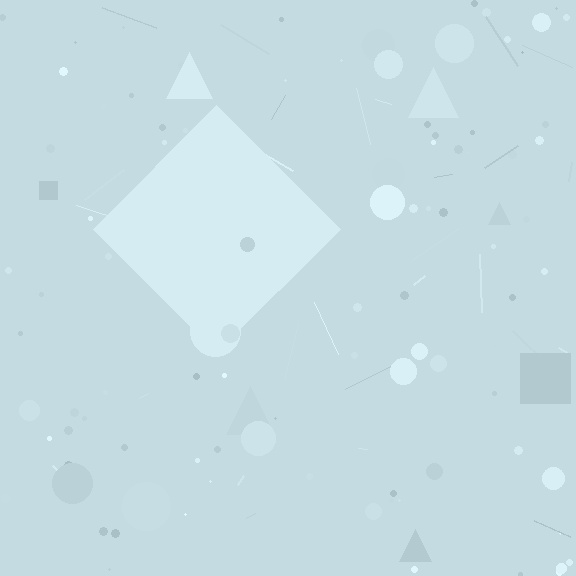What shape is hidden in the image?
A diamond is hidden in the image.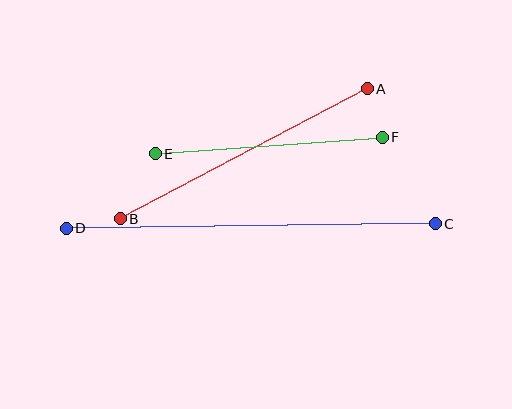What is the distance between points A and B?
The distance is approximately 279 pixels.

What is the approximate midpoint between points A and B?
The midpoint is at approximately (244, 154) pixels.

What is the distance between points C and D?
The distance is approximately 369 pixels.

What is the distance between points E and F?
The distance is approximately 228 pixels.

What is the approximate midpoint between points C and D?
The midpoint is at approximately (251, 226) pixels.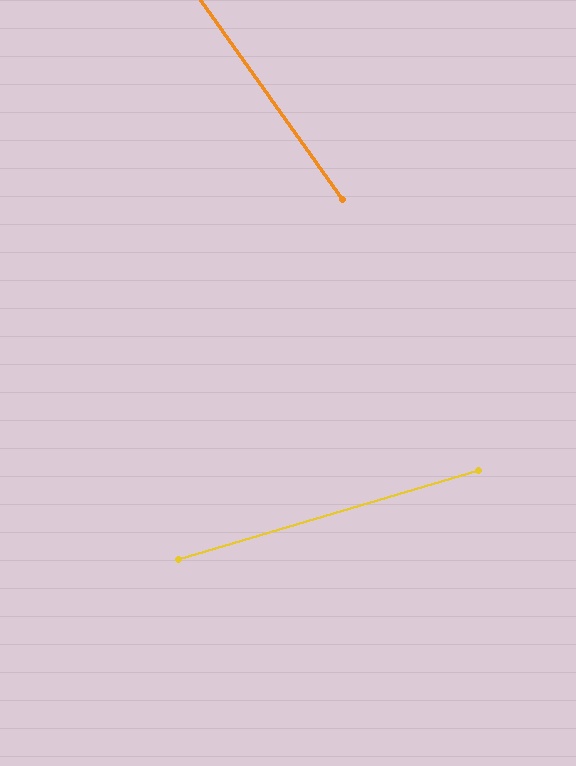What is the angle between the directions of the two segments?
Approximately 71 degrees.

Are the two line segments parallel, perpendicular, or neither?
Neither parallel nor perpendicular — they differ by about 71°.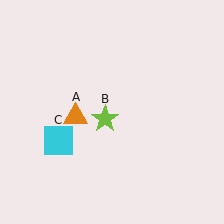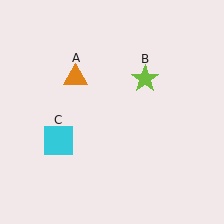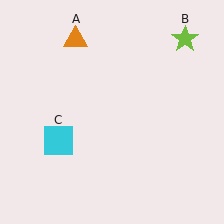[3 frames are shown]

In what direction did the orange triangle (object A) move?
The orange triangle (object A) moved up.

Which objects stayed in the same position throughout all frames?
Cyan square (object C) remained stationary.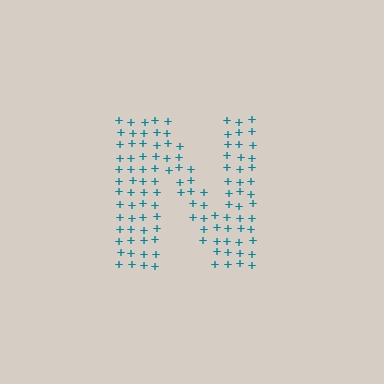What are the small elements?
The small elements are plus signs.